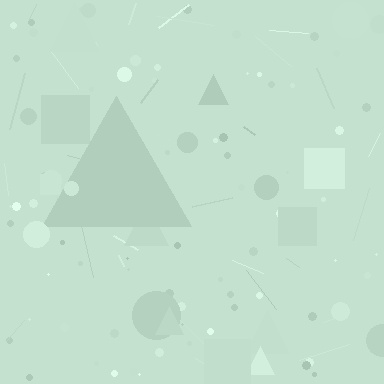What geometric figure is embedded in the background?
A triangle is embedded in the background.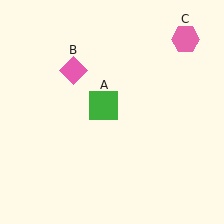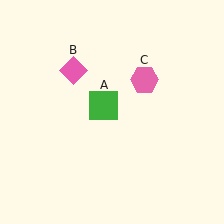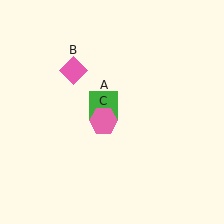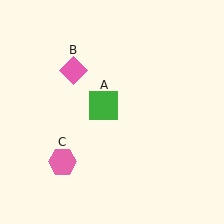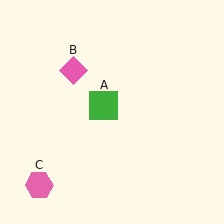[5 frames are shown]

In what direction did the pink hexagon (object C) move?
The pink hexagon (object C) moved down and to the left.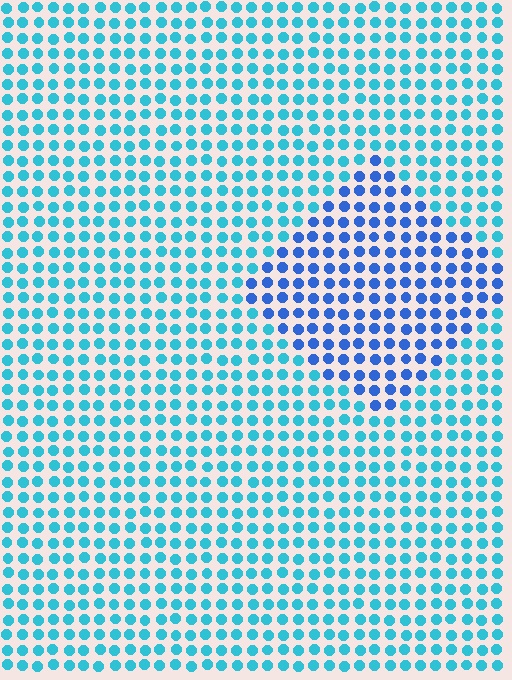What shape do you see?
I see a diamond.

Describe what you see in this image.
The image is filled with small cyan elements in a uniform arrangement. A diamond-shaped region is visible where the elements are tinted to a slightly different hue, forming a subtle color boundary.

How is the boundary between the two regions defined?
The boundary is defined purely by a slight shift in hue (about 34 degrees). Spacing, size, and orientation are identical on both sides.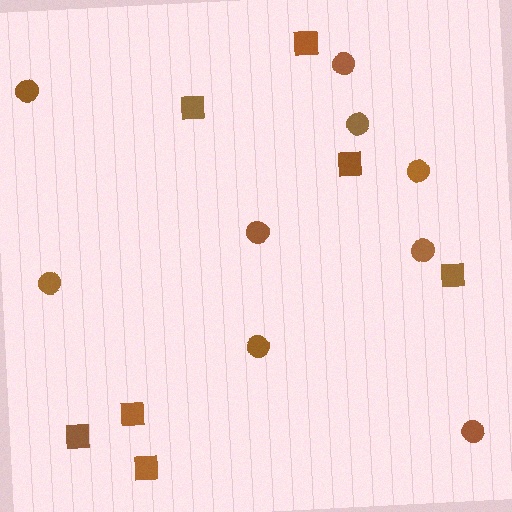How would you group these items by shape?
There are 2 groups: one group of circles (9) and one group of squares (7).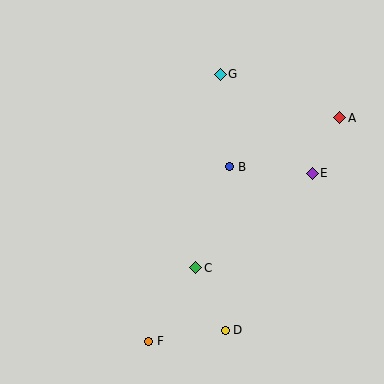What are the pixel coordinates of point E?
Point E is at (312, 173).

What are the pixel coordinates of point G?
Point G is at (220, 74).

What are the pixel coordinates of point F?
Point F is at (149, 341).